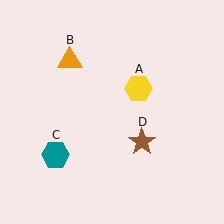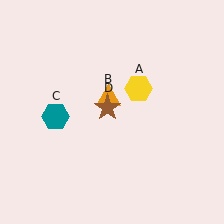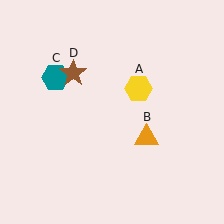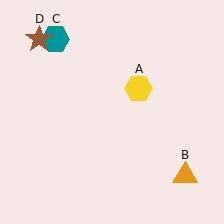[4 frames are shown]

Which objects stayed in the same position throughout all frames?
Yellow hexagon (object A) remained stationary.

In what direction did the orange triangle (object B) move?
The orange triangle (object B) moved down and to the right.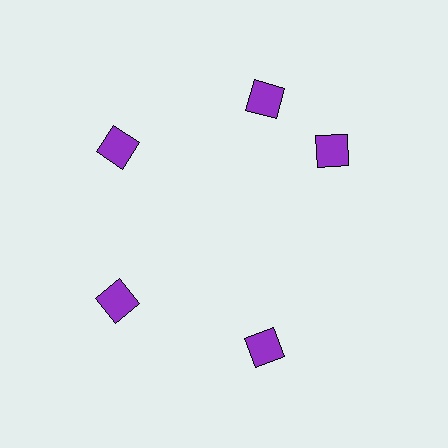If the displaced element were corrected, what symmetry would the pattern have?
It would have 5-fold rotational symmetry — the pattern would map onto itself every 72 degrees.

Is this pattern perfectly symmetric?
No. The 5 purple diamonds are arranged in a ring, but one element near the 3 o'clock position is rotated out of alignment along the ring, breaking the 5-fold rotational symmetry.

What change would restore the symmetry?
The symmetry would be restored by rotating it back into even spacing with its neighbors so that all 5 diamonds sit at equal angles and equal distance from the center.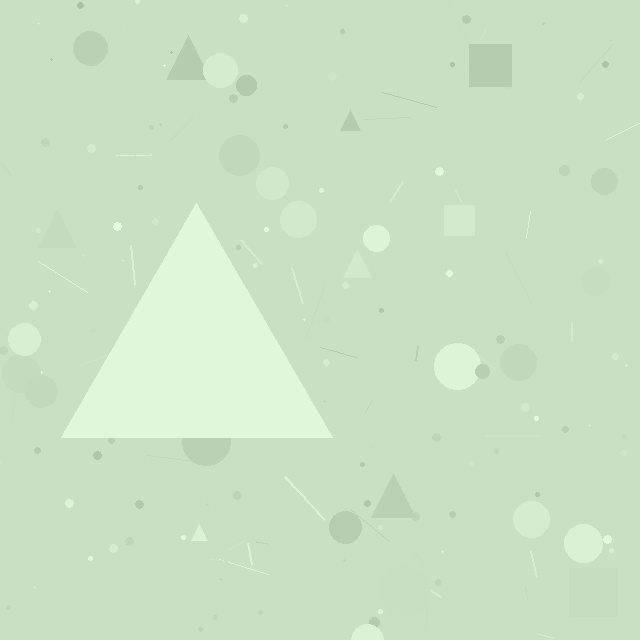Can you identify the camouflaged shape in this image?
The camouflaged shape is a triangle.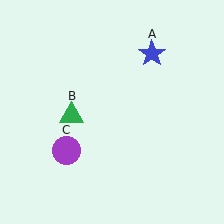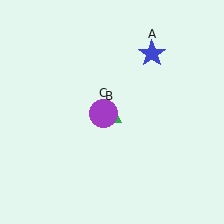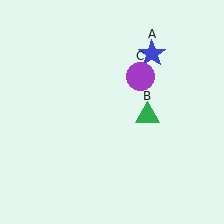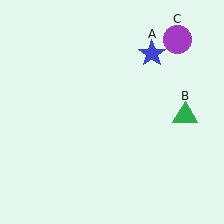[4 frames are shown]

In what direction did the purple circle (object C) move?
The purple circle (object C) moved up and to the right.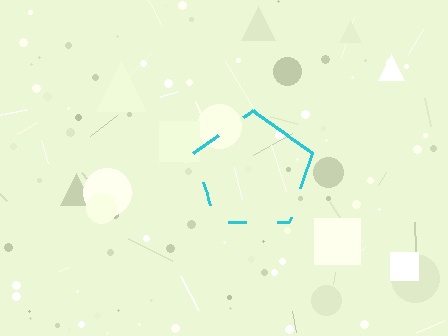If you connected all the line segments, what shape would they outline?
They would outline a pentagon.